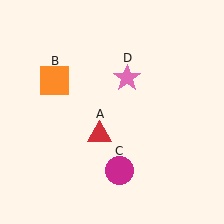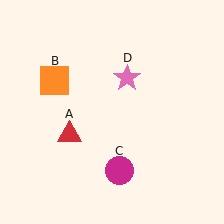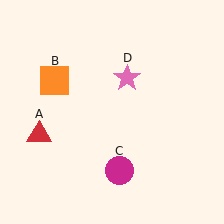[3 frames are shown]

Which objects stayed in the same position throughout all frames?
Orange square (object B) and magenta circle (object C) and pink star (object D) remained stationary.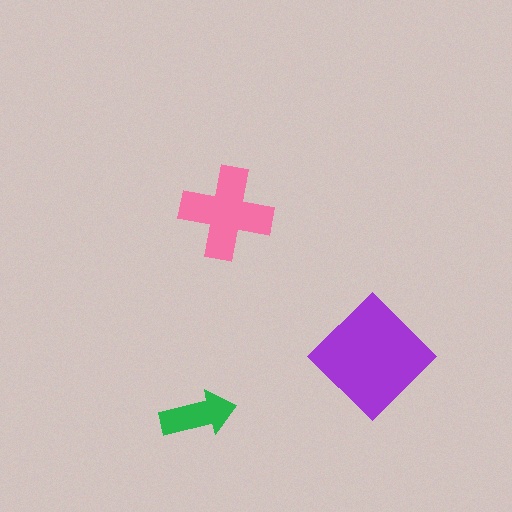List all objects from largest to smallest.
The purple diamond, the pink cross, the green arrow.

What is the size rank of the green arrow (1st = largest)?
3rd.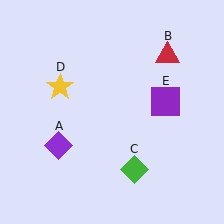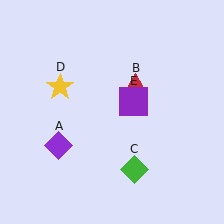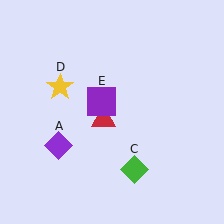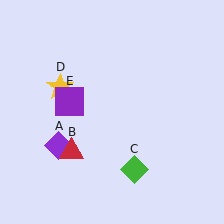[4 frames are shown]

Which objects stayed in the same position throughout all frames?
Purple diamond (object A) and green diamond (object C) and yellow star (object D) remained stationary.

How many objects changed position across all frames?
2 objects changed position: red triangle (object B), purple square (object E).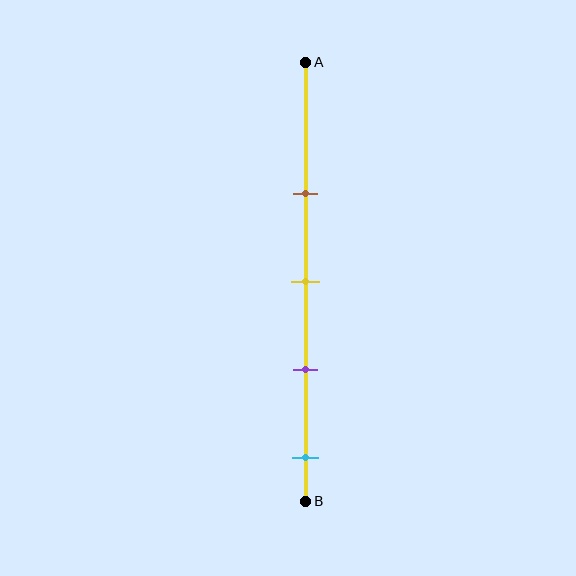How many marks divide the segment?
There are 4 marks dividing the segment.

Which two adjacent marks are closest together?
The yellow and purple marks are the closest adjacent pair.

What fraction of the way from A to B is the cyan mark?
The cyan mark is approximately 90% (0.9) of the way from A to B.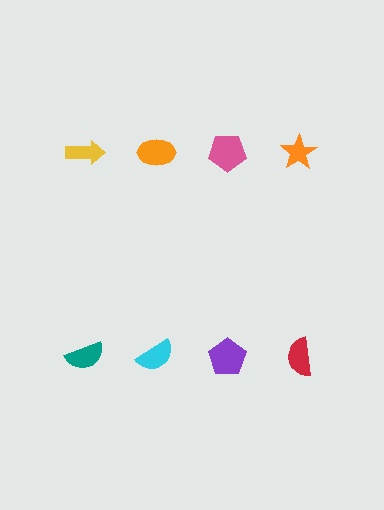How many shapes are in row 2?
4 shapes.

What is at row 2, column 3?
A purple pentagon.